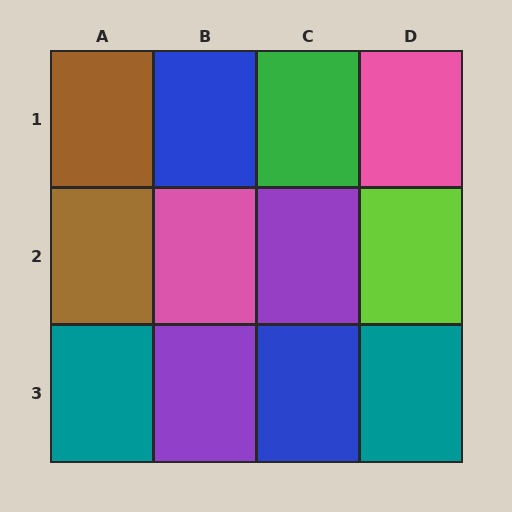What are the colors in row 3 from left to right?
Teal, purple, blue, teal.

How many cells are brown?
2 cells are brown.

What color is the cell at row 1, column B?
Blue.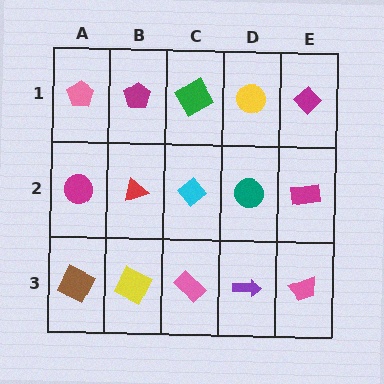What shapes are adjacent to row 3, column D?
A teal circle (row 2, column D), a pink rectangle (row 3, column C), a pink trapezoid (row 3, column E).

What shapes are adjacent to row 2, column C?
A green diamond (row 1, column C), a pink rectangle (row 3, column C), a red triangle (row 2, column B), a teal circle (row 2, column D).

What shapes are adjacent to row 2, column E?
A magenta diamond (row 1, column E), a pink trapezoid (row 3, column E), a teal circle (row 2, column D).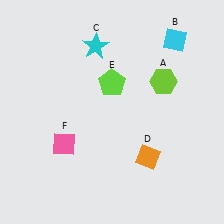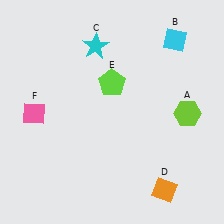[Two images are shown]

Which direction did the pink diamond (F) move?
The pink diamond (F) moved left.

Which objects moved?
The objects that moved are: the lime hexagon (A), the orange diamond (D), the pink diamond (F).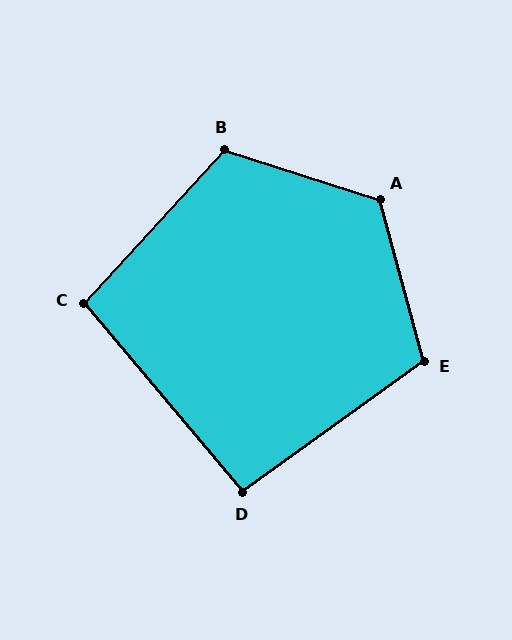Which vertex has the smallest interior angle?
D, at approximately 94 degrees.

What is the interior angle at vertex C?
Approximately 97 degrees (obtuse).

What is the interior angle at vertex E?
Approximately 111 degrees (obtuse).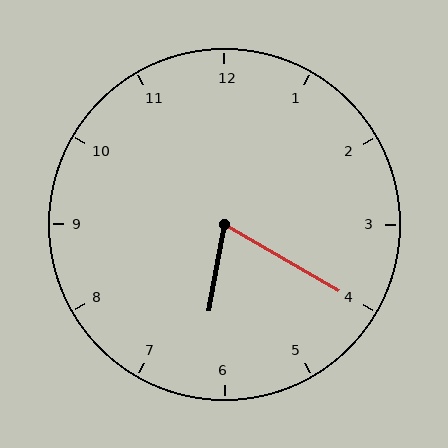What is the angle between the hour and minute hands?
Approximately 70 degrees.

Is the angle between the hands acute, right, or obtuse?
It is acute.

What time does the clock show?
6:20.